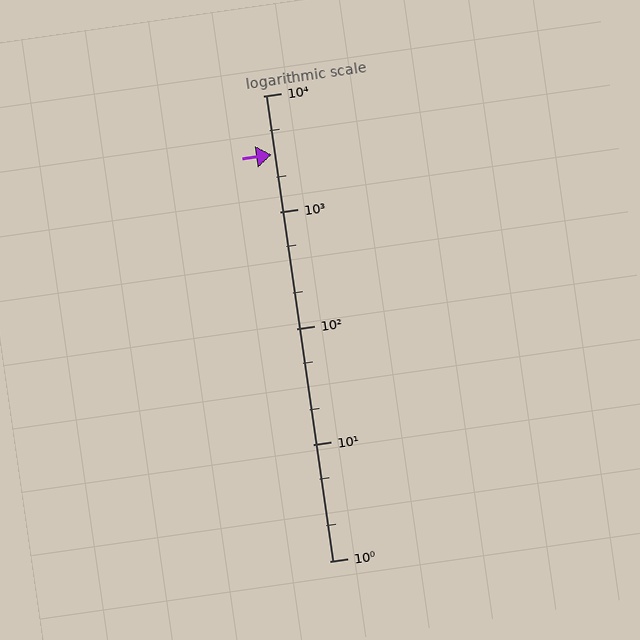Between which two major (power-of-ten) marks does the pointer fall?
The pointer is between 1000 and 10000.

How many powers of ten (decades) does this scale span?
The scale spans 4 decades, from 1 to 10000.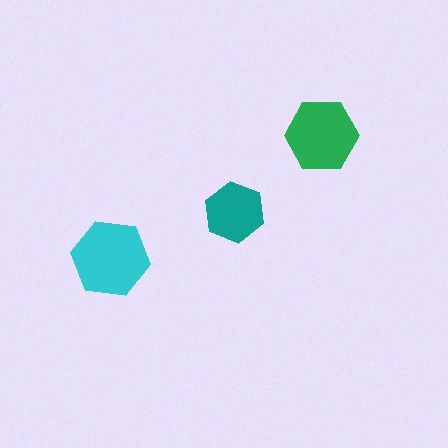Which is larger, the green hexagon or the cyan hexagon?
The cyan one.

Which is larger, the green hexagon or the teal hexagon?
The green one.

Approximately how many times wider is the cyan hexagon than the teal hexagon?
About 1.5 times wider.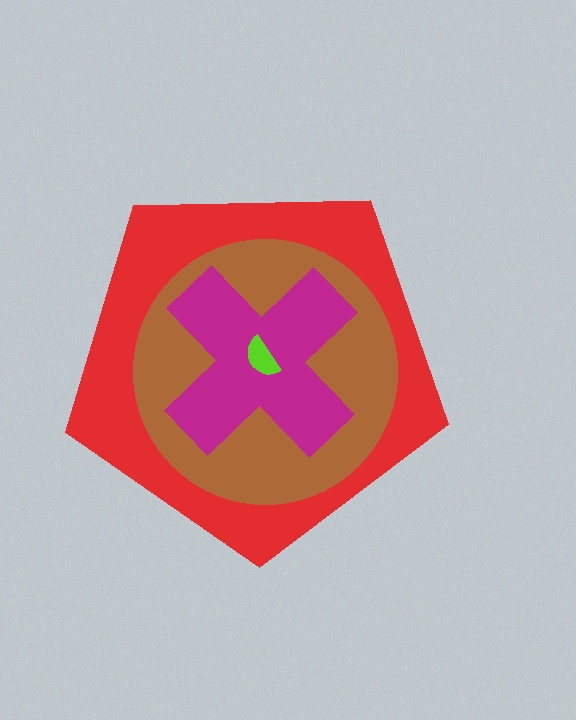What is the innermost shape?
The lime semicircle.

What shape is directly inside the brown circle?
The magenta cross.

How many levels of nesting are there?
4.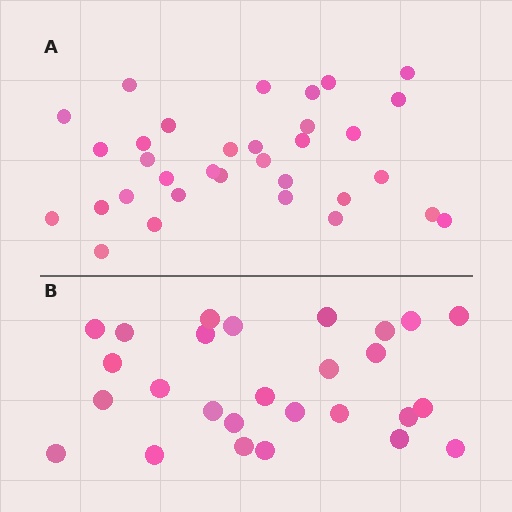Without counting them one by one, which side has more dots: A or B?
Region A (the top region) has more dots.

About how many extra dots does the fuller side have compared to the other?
Region A has about 6 more dots than region B.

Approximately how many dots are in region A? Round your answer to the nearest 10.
About 30 dots. (The exact count is 33, which rounds to 30.)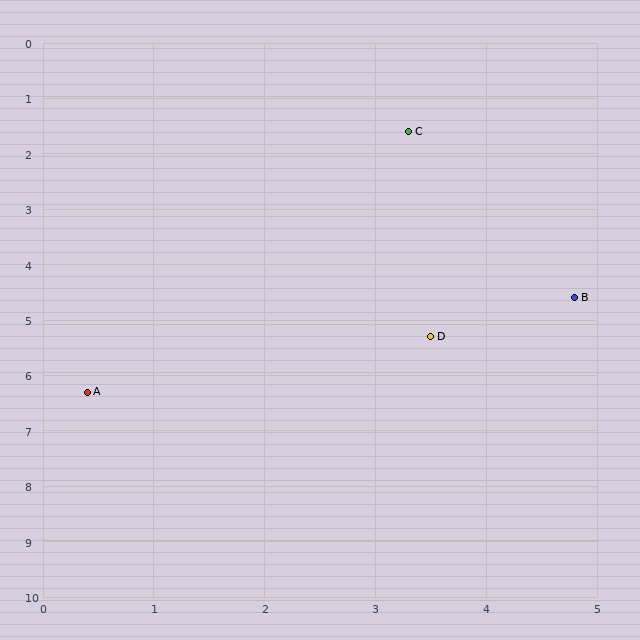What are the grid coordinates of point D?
Point D is at approximately (3.5, 5.3).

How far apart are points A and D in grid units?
Points A and D are about 3.3 grid units apart.